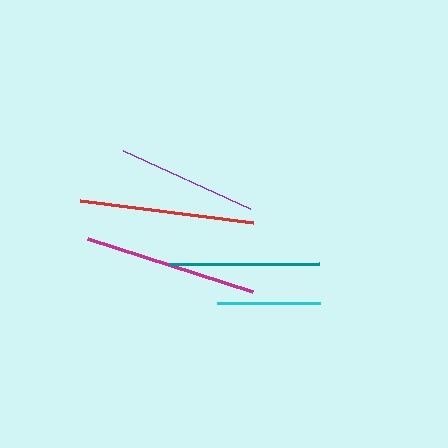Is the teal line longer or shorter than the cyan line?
The teal line is longer than the cyan line.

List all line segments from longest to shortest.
From longest to shortest: red, magenta, teal, purple, cyan.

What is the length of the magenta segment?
The magenta segment is approximately 173 pixels long.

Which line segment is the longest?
The red line is the longest at approximately 175 pixels.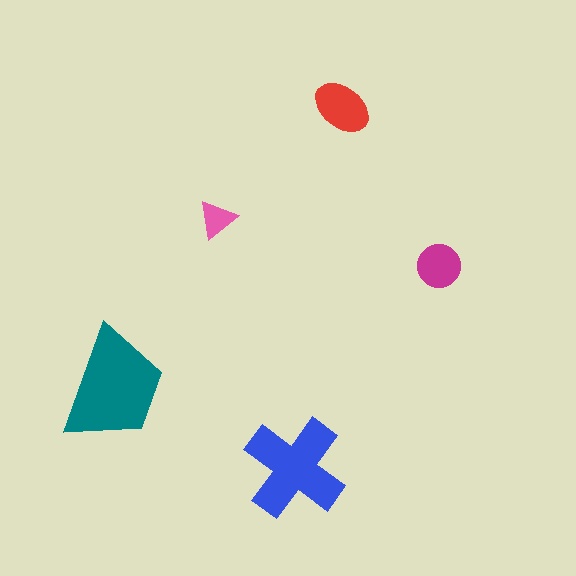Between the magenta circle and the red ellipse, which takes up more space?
The red ellipse.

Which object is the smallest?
The pink triangle.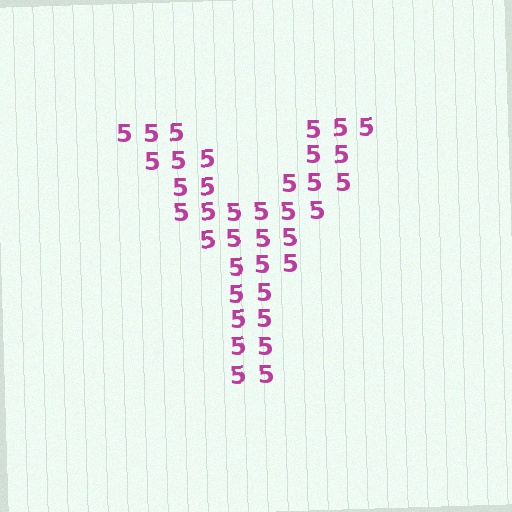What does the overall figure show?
The overall figure shows the letter Y.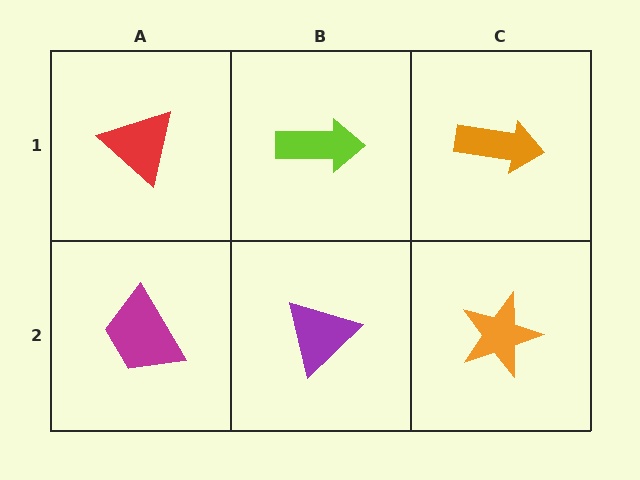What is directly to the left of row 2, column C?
A purple triangle.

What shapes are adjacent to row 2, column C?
An orange arrow (row 1, column C), a purple triangle (row 2, column B).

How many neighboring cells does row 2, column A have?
2.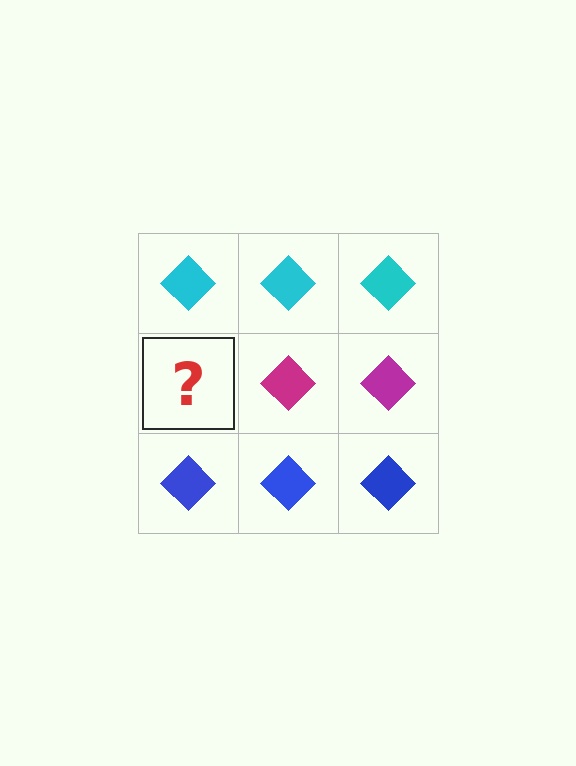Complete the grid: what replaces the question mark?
The question mark should be replaced with a magenta diamond.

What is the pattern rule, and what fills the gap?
The rule is that each row has a consistent color. The gap should be filled with a magenta diamond.